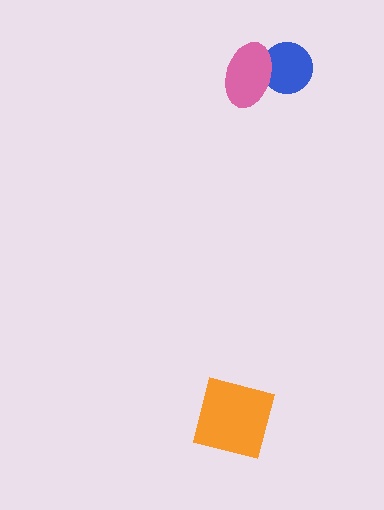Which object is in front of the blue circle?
The pink ellipse is in front of the blue circle.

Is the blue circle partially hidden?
Yes, it is partially covered by another shape.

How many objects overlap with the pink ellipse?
1 object overlaps with the pink ellipse.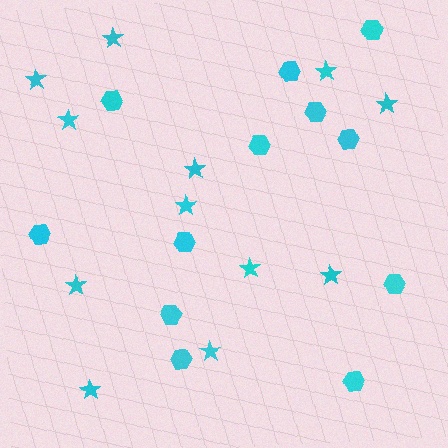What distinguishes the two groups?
There are 2 groups: one group of hexagons (12) and one group of stars (12).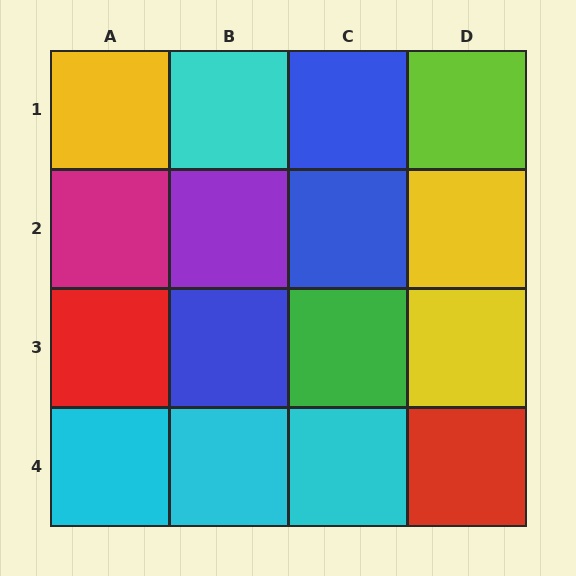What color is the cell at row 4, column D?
Red.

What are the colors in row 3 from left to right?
Red, blue, green, yellow.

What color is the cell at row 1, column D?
Lime.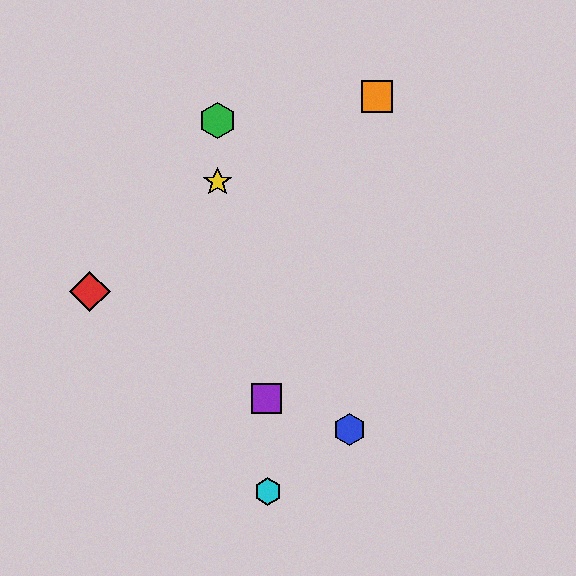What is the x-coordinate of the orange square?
The orange square is at x≈377.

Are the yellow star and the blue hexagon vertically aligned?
No, the yellow star is at x≈218 and the blue hexagon is at x≈350.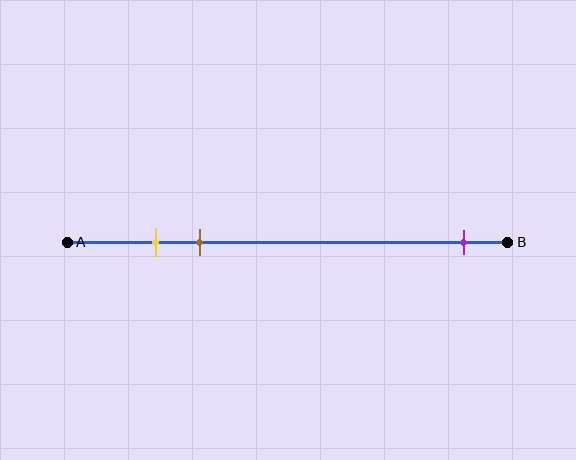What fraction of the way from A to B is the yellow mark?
The yellow mark is approximately 20% (0.2) of the way from A to B.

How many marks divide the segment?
There are 3 marks dividing the segment.